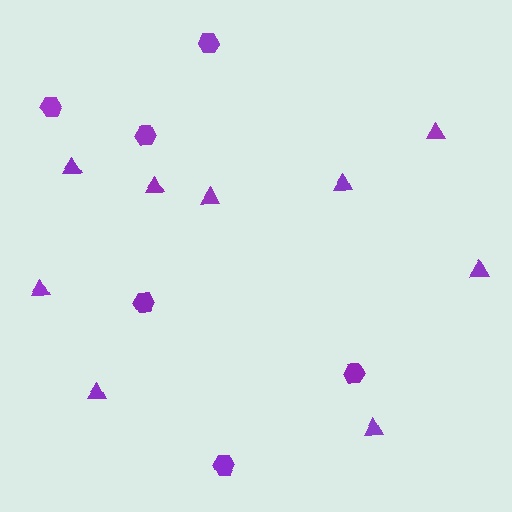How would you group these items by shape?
There are 2 groups: one group of triangles (9) and one group of hexagons (6).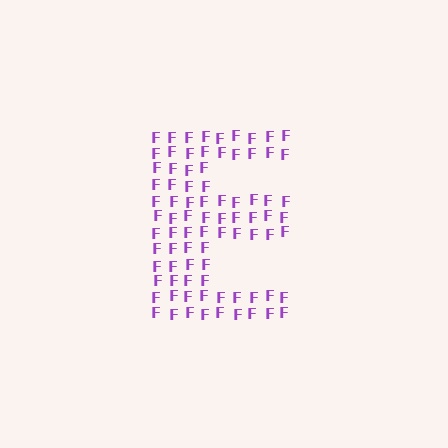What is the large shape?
The large shape is the letter E.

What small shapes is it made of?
It is made of small letter F's.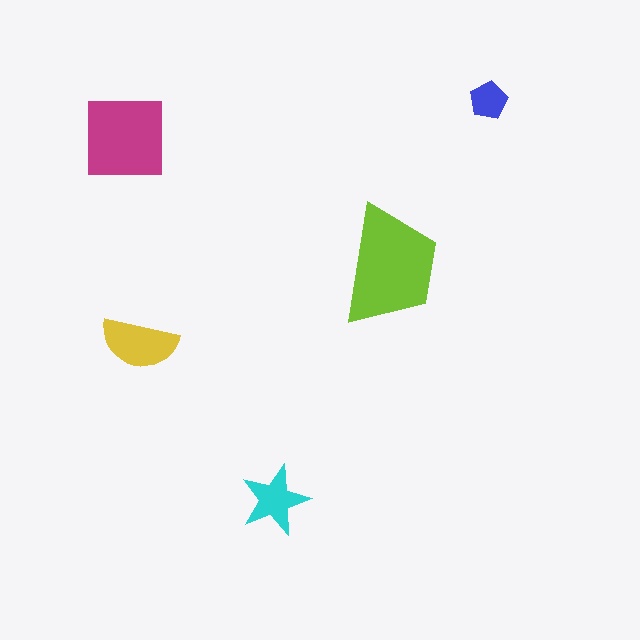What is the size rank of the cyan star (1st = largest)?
4th.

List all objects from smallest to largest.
The blue pentagon, the cyan star, the yellow semicircle, the magenta square, the lime trapezoid.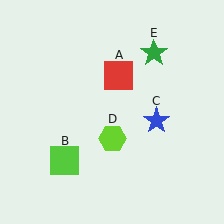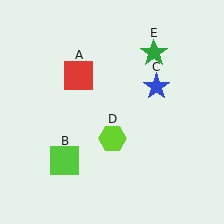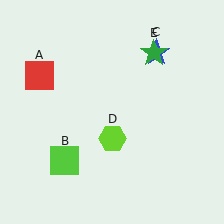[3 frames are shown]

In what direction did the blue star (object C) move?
The blue star (object C) moved up.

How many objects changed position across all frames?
2 objects changed position: red square (object A), blue star (object C).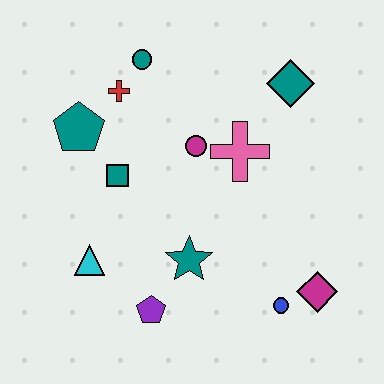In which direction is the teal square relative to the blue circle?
The teal square is to the left of the blue circle.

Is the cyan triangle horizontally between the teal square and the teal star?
No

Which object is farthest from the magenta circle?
The magenta diamond is farthest from the magenta circle.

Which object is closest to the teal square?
The teal pentagon is closest to the teal square.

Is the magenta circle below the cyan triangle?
No